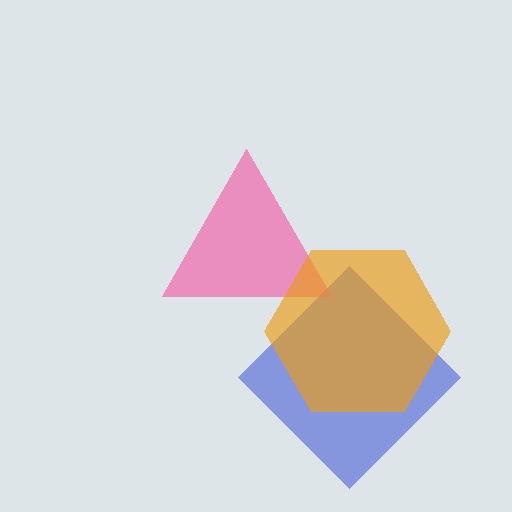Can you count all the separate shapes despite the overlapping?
Yes, there are 3 separate shapes.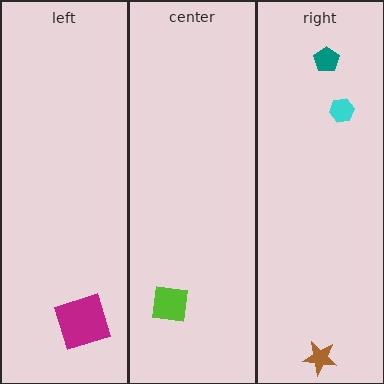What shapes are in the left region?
The magenta square.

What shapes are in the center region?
The lime square.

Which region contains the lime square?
The center region.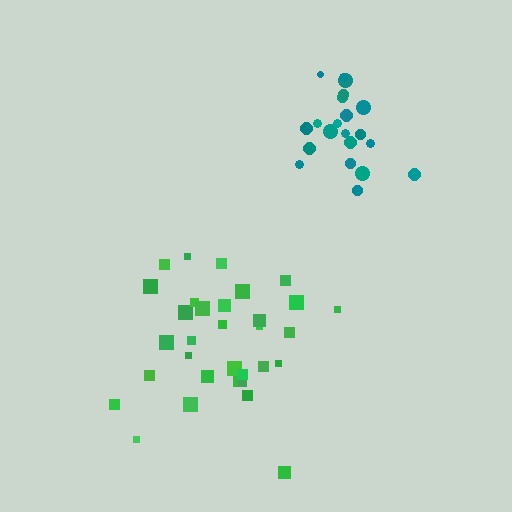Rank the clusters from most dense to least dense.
teal, green.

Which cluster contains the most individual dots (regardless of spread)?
Green (33).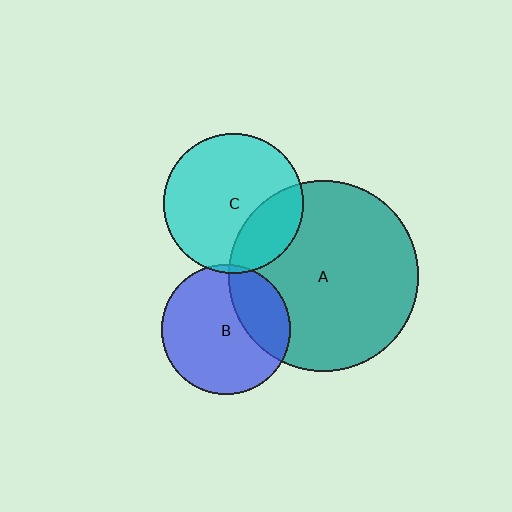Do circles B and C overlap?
Yes.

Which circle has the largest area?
Circle A (teal).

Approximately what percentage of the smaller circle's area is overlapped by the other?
Approximately 5%.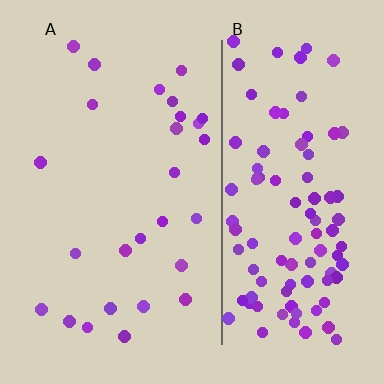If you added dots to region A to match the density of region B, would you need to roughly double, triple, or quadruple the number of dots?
Approximately quadruple.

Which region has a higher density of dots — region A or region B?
B (the right).